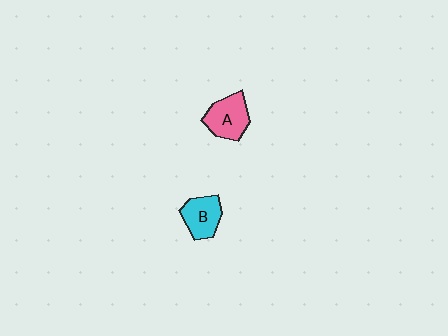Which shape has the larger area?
Shape A (pink).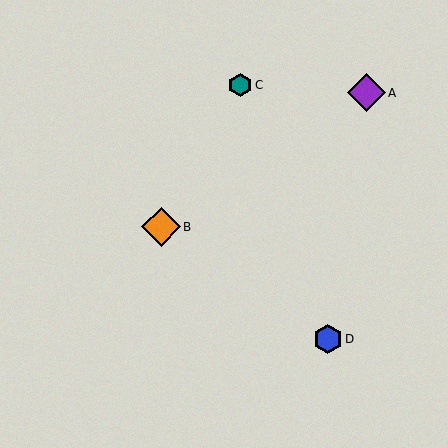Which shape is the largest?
The orange diamond (labeled B) is the largest.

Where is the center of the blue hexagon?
The center of the blue hexagon is at (328, 339).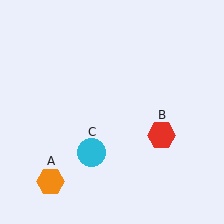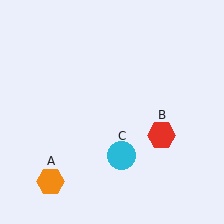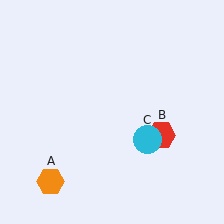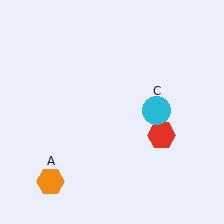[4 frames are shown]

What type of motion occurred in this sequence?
The cyan circle (object C) rotated counterclockwise around the center of the scene.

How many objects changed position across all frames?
1 object changed position: cyan circle (object C).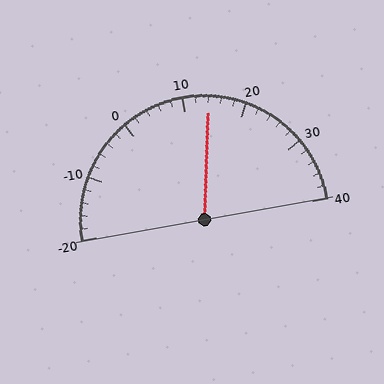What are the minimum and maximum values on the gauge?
The gauge ranges from -20 to 40.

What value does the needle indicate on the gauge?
The needle indicates approximately 14.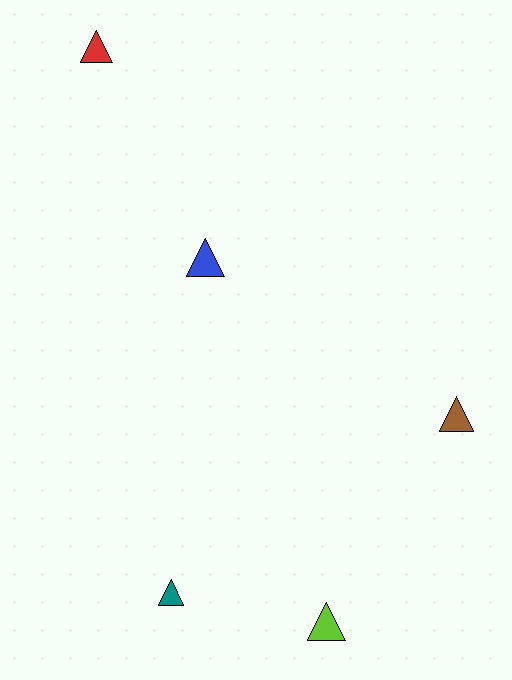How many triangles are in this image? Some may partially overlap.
There are 5 triangles.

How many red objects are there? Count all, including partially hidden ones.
There is 1 red object.